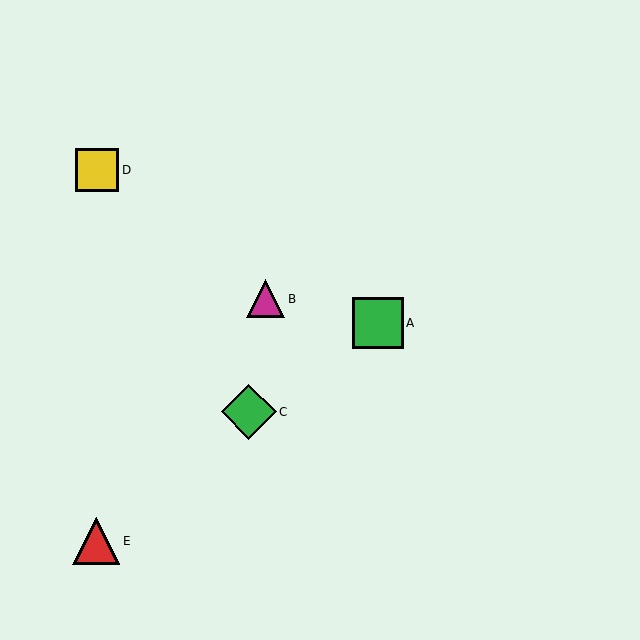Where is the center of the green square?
The center of the green square is at (378, 323).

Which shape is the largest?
The green diamond (labeled C) is the largest.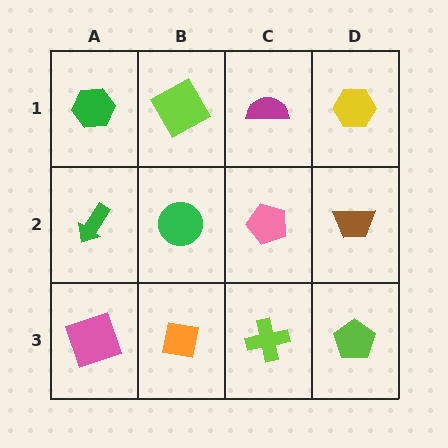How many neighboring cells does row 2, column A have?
3.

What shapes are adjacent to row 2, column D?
A yellow hexagon (row 1, column D), a lime pentagon (row 3, column D), a pink pentagon (row 2, column C).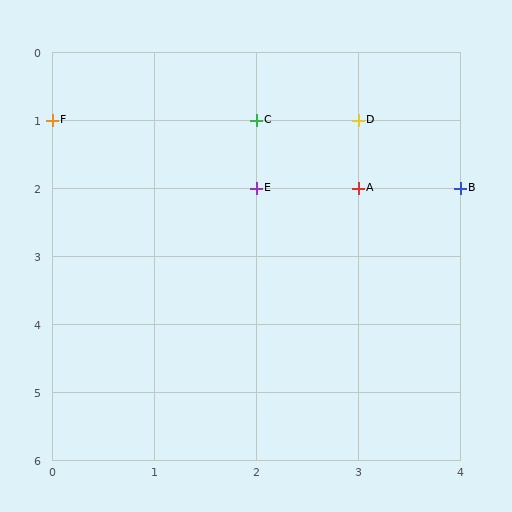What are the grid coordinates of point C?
Point C is at grid coordinates (2, 1).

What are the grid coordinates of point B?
Point B is at grid coordinates (4, 2).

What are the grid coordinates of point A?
Point A is at grid coordinates (3, 2).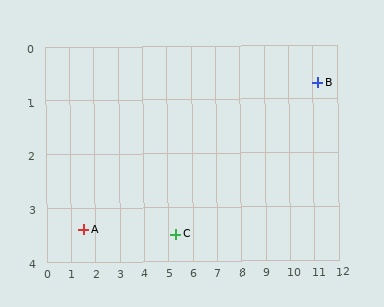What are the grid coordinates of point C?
Point C is at approximately (5.3, 3.5).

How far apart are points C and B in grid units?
Points C and B are about 6.5 grid units apart.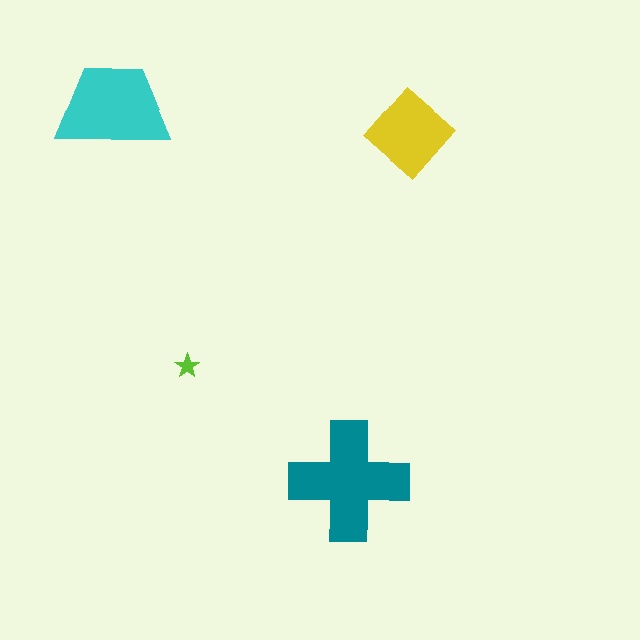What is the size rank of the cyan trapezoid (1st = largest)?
2nd.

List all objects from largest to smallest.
The teal cross, the cyan trapezoid, the yellow diamond, the lime star.